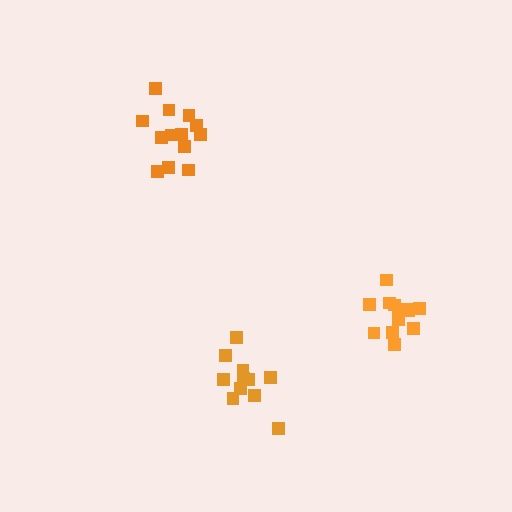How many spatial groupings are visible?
There are 3 spatial groupings.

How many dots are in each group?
Group 1: 11 dots, Group 2: 13 dots, Group 3: 14 dots (38 total).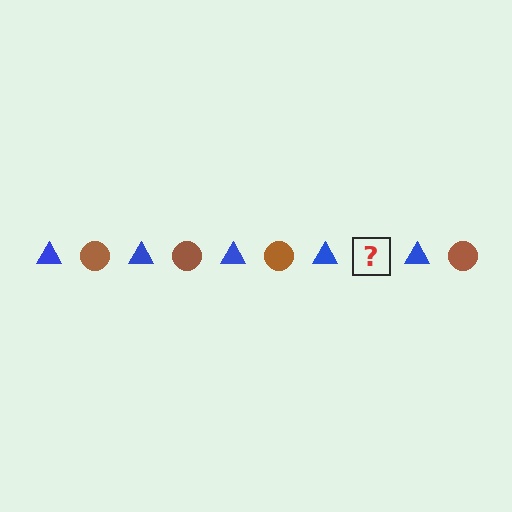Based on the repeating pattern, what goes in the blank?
The blank should be a brown circle.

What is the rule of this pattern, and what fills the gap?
The rule is that the pattern alternates between blue triangle and brown circle. The gap should be filled with a brown circle.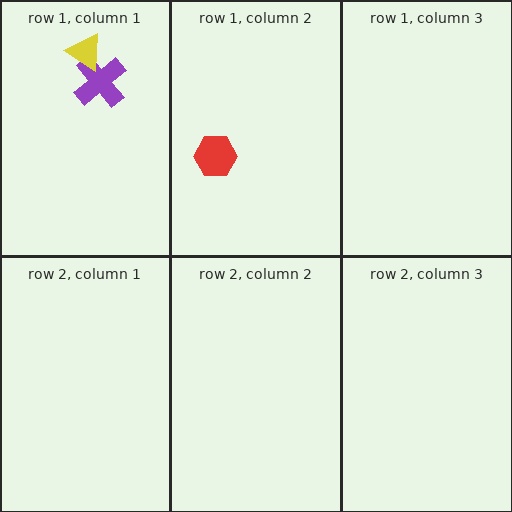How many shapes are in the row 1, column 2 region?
1.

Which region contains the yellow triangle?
The row 1, column 1 region.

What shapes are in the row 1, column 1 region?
The purple cross, the yellow triangle.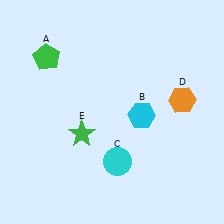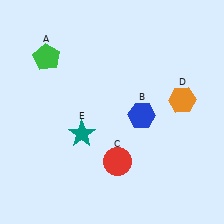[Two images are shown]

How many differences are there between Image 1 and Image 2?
There are 3 differences between the two images.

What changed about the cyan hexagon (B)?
In Image 1, B is cyan. In Image 2, it changed to blue.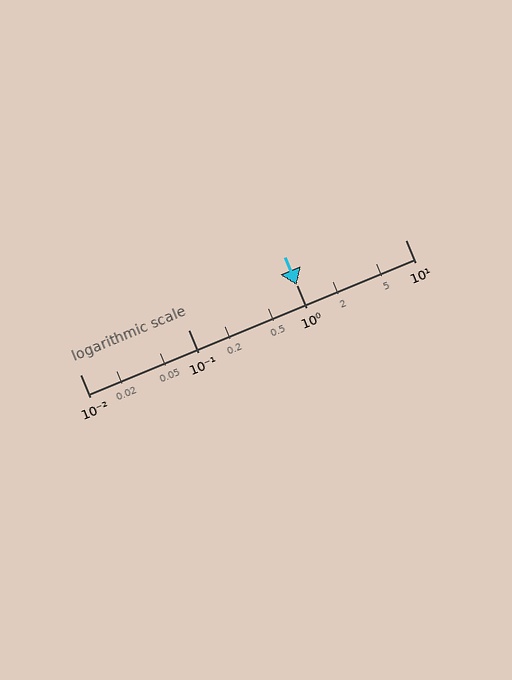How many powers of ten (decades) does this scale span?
The scale spans 3 decades, from 0.01 to 10.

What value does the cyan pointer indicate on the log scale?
The pointer indicates approximately 1.